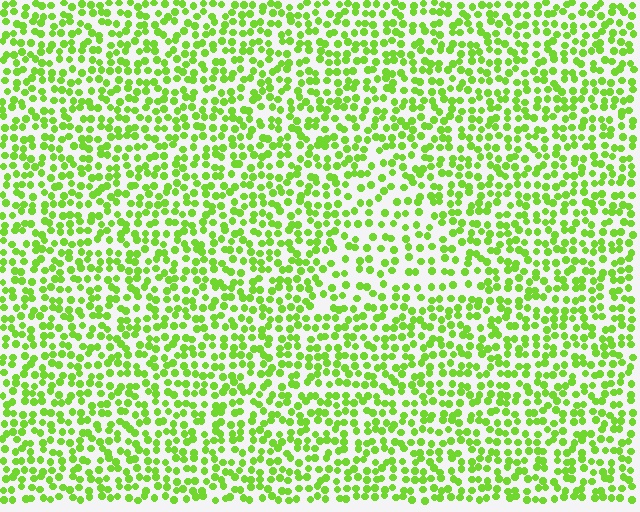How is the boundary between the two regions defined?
The boundary is defined by a change in element density (approximately 1.6x ratio). All elements are the same color, size, and shape.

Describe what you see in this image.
The image contains small lime elements arranged at two different densities. A triangle-shaped region is visible where the elements are less densely packed than the surrounding area.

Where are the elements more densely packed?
The elements are more densely packed outside the triangle boundary.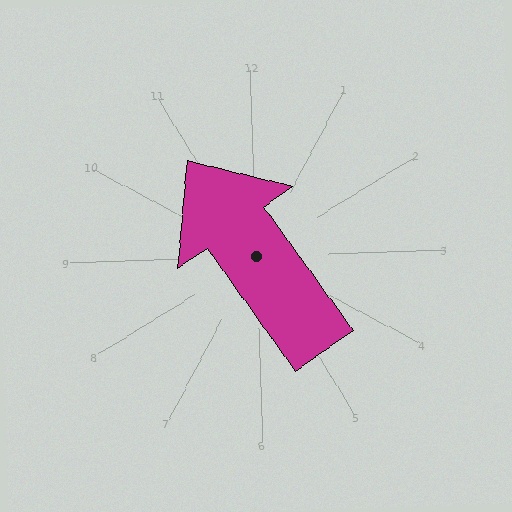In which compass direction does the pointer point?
Northwest.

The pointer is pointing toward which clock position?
Roughly 11 o'clock.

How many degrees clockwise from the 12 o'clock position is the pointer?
Approximately 326 degrees.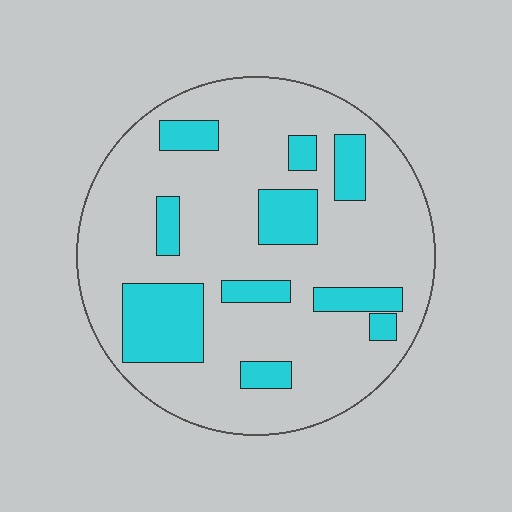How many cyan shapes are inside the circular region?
10.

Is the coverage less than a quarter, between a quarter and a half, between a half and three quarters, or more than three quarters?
Less than a quarter.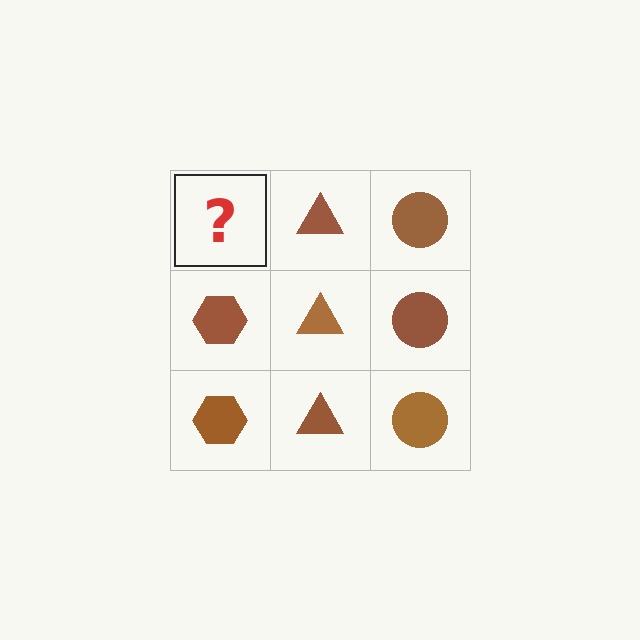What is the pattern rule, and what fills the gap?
The rule is that each column has a consistent shape. The gap should be filled with a brown hexagon.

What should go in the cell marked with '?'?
The missing cell should contain a brown hexagon.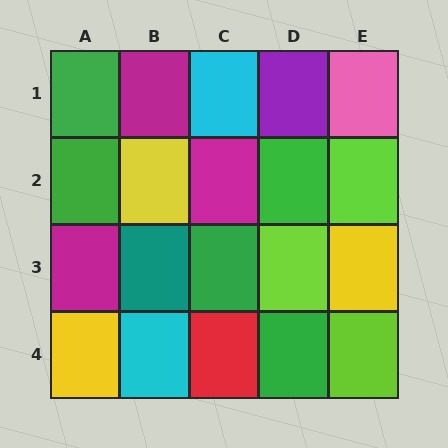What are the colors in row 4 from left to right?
Yellow, cyan, red, green, lime.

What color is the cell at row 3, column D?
Lime.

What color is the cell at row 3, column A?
Magenta.